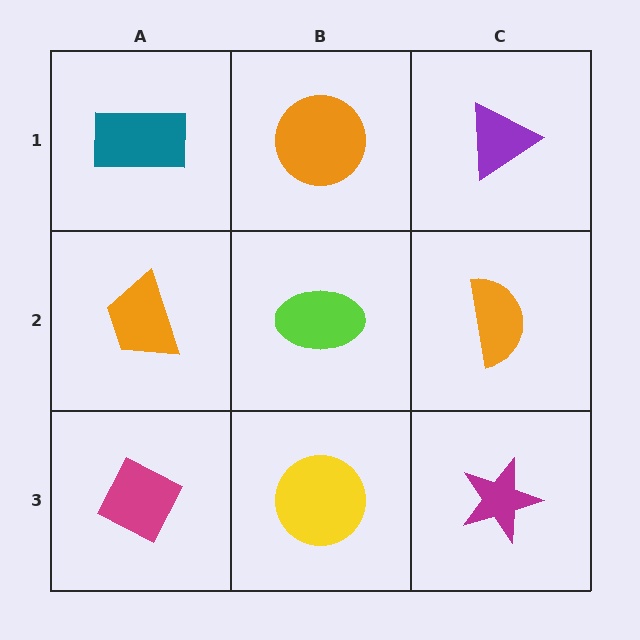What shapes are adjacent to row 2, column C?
A purple triangle (row 1, column C), a magenta star (row 3, column C), a lime ellipse (row 2, column B).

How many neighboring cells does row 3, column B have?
3.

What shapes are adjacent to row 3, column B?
A lime ellipse (row 2, column B), a magenta diamond (row 3, column A), a magenta star (row 3, column C).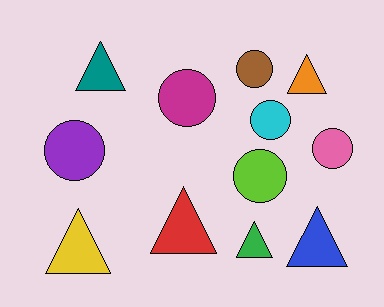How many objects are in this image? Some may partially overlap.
There are 12 objects.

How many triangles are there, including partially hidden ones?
There are 6 triangles.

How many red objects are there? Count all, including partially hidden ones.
There is 1 red object.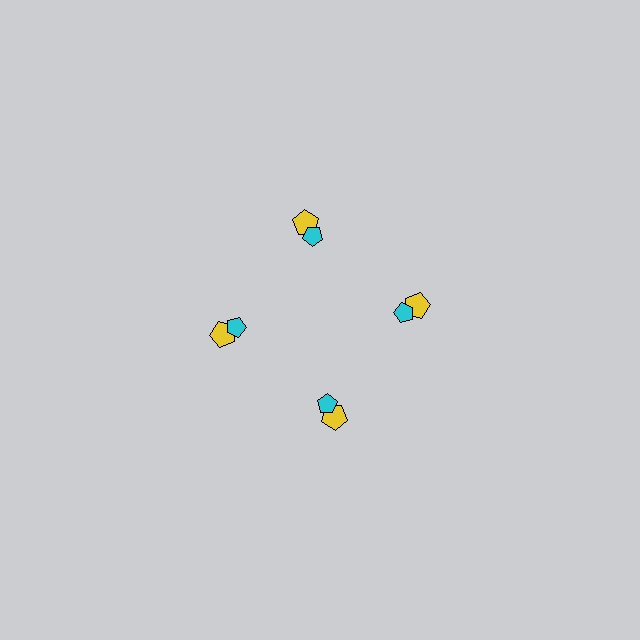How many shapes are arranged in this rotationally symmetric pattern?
There are 8 shapes, arranged in 4 groups of 2.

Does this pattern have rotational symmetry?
Yes, this pattern has 4-fold rotational symmetry. It looks the same after rotating 90 degrees around the center.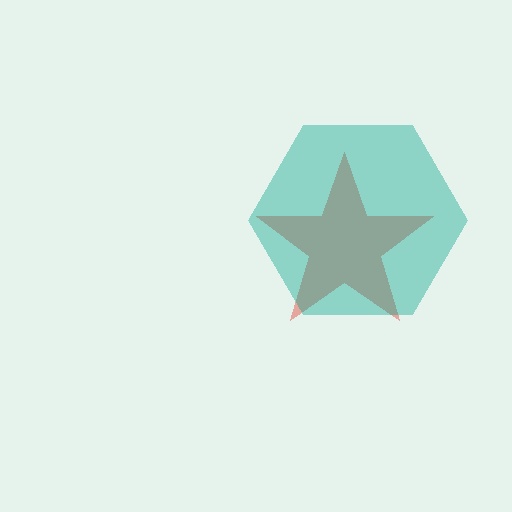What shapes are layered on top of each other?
The layered shapes are: a red star, a teal hexagon.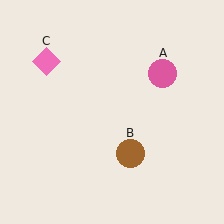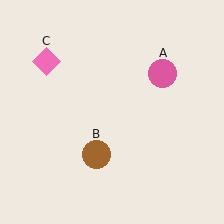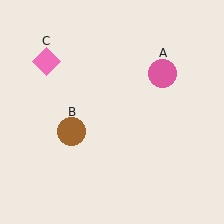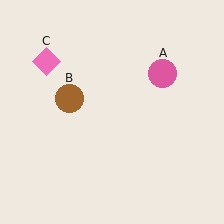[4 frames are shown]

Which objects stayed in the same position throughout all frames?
Pink circle (object A) and pink diamond (object C) remained stationary.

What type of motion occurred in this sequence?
The brown circle (object B) rotated clockwise around the center of the scene.